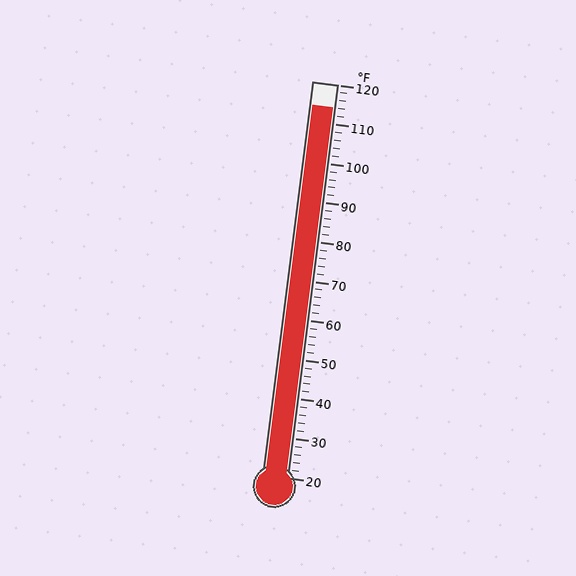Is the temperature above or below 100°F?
The temperature is above 100°F.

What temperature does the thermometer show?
The thermometer shows approximately 114°F.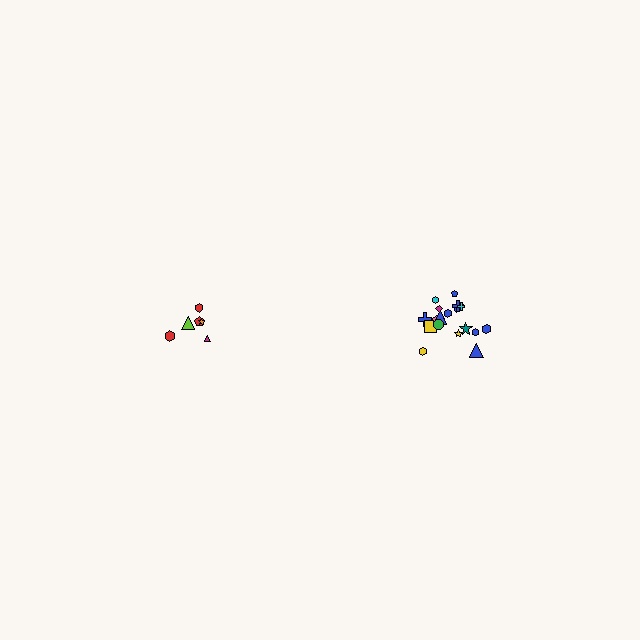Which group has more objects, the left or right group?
The right group.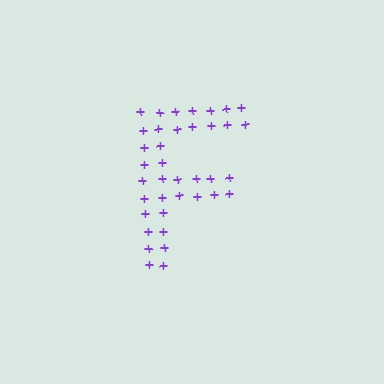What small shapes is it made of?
It is made of small plus signs.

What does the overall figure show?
The overall figure shows the letter F.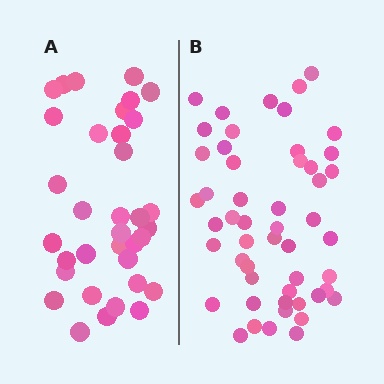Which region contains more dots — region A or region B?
Region B (the right region) has more dots.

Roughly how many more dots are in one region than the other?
Region B has approximately 15 more dots than region A.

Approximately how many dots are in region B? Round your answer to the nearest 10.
About 50 dots. (The exact count is 51, which rounds to 50.)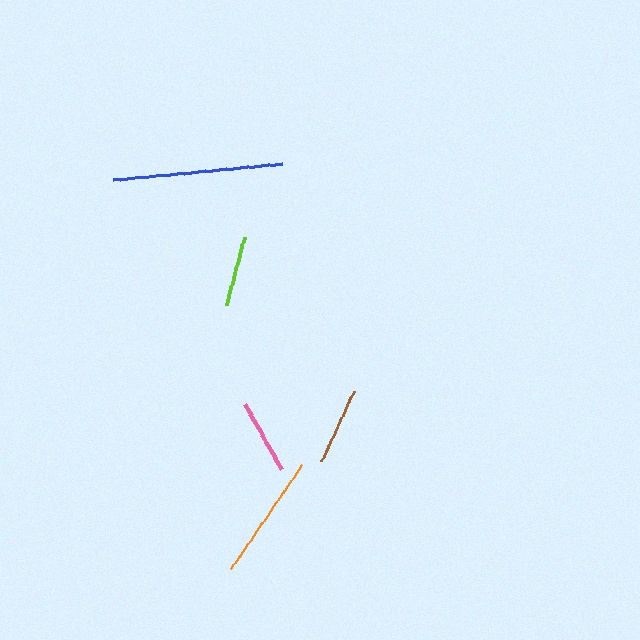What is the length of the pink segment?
The pink segment is approximately 75 pixels long.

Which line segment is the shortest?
The lime line is the shortest at approximately 70 pixels.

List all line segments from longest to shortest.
From longest to shortest: blue, orange, brown, pink, lime.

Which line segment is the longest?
The blue line is the longest at approximately 169 pixels.